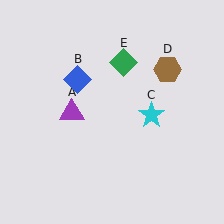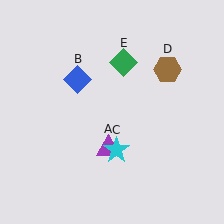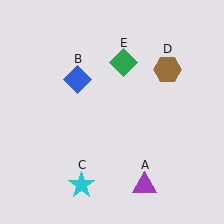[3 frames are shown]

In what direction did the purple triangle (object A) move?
The purple triangle (object A) moved down and to the right.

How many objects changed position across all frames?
2 objects changed position: purple triangle (object A), cyan star (object C).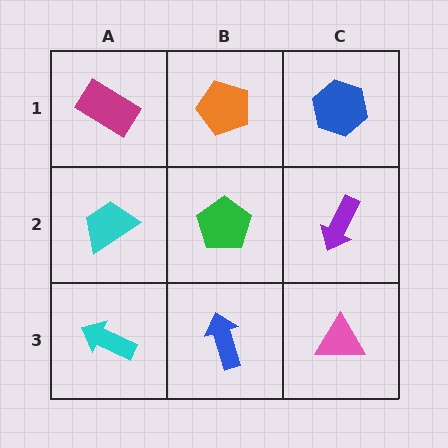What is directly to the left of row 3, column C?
A blue arrow.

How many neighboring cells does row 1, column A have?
2.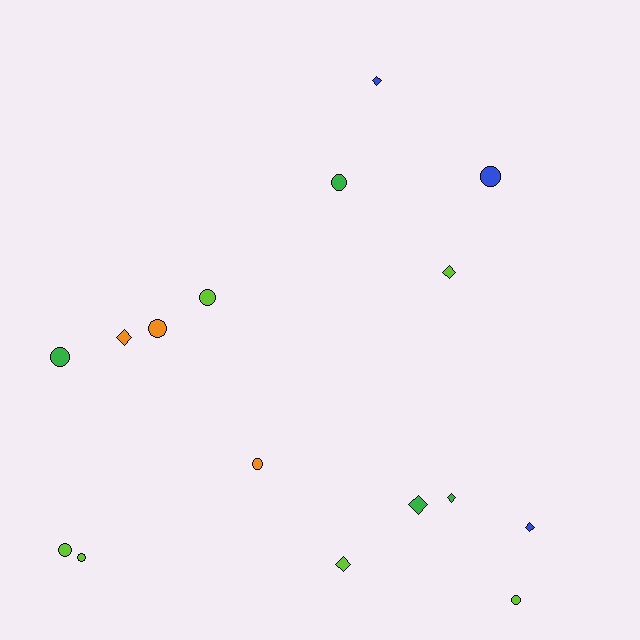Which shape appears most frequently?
Circle, with 9 objects.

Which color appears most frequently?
Lime, with 6 objects.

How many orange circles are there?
There are 2 orange circles.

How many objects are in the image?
There are 16 objects.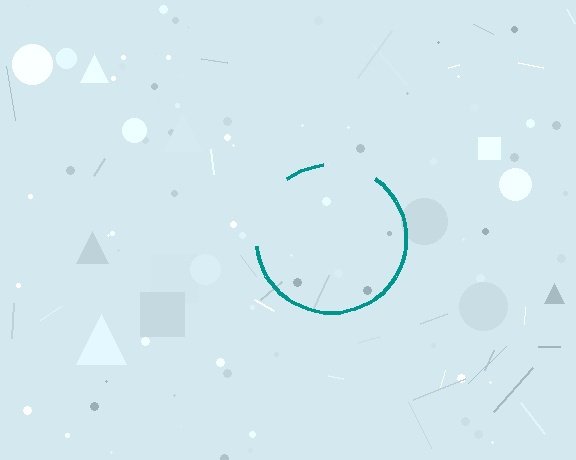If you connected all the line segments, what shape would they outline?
They would outline a circle.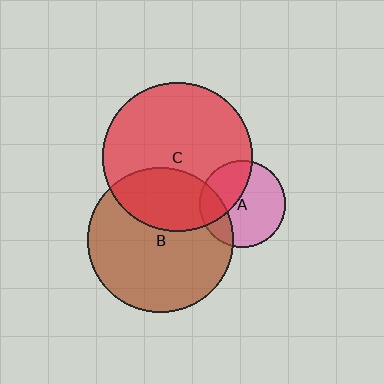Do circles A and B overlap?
Yes.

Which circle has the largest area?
Circle C (red).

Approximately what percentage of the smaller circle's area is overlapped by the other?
Approximately 20%.